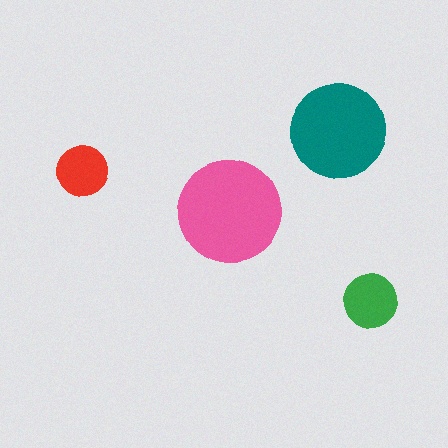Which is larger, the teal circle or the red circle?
The teal one.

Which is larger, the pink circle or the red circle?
The pink one.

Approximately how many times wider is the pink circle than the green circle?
About 2 times wider.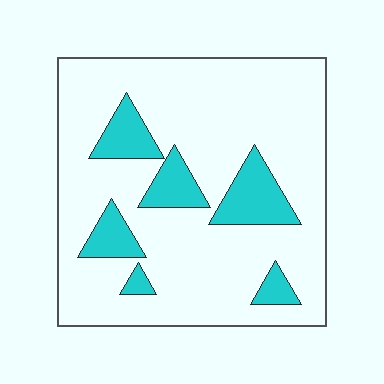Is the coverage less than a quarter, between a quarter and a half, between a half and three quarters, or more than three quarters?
Less than a quarter.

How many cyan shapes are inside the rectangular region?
6.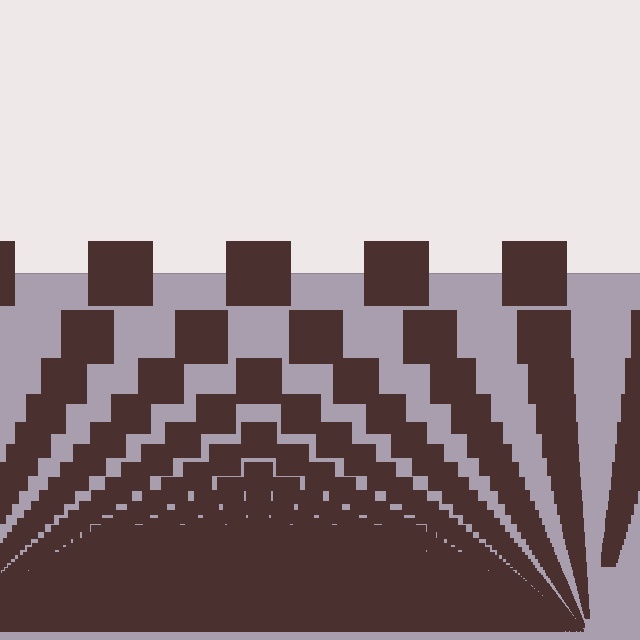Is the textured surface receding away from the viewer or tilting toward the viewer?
The surface appears to tilt toward the viewer. Texture elements get larger and sparser toward the top.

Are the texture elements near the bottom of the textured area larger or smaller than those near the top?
Smaller. The gradient is inverted — elements near the bottom are smaller and denser.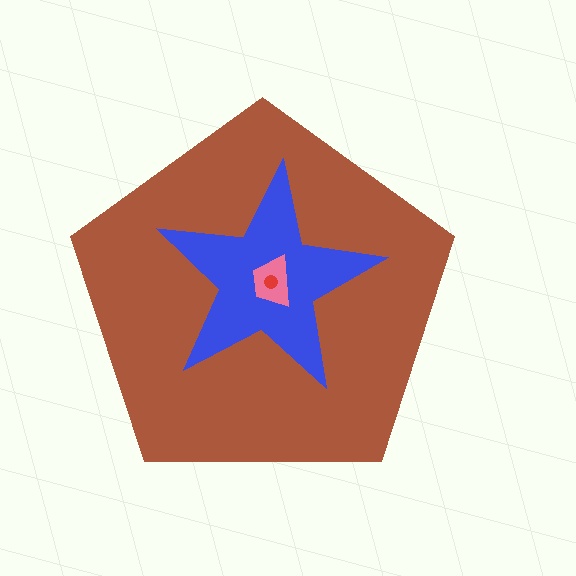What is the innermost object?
The red circle.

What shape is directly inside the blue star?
The pink trapezoid.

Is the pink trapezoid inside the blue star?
Yes.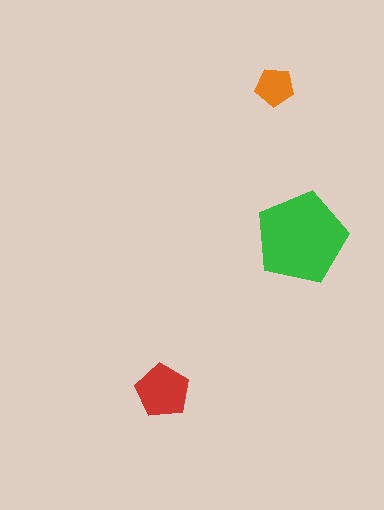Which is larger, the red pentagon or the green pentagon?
The green one.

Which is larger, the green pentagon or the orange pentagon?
The green one.